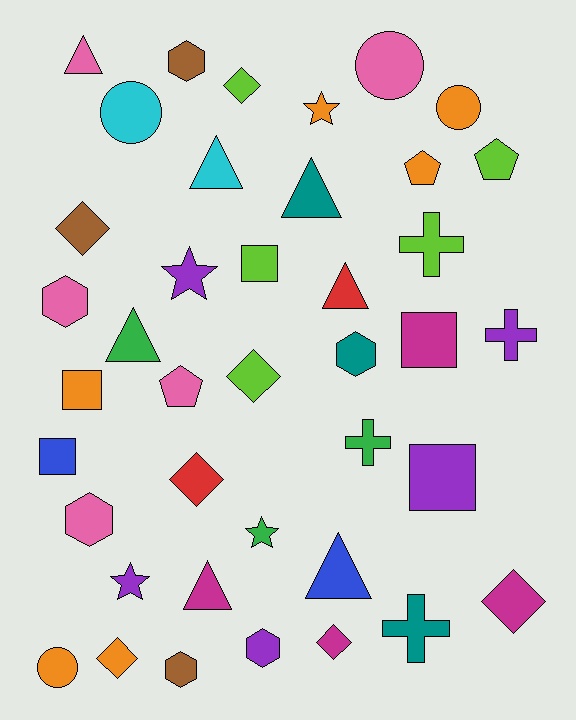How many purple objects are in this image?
There are 5 purple objects.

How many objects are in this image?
There are 40 objects.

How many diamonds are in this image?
There are 7 diamonds.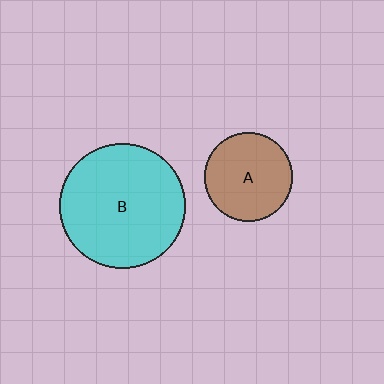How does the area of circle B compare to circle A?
Approximately 2.0 times.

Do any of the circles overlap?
No, none of the circles overlap.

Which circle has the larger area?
Circle B (cyan).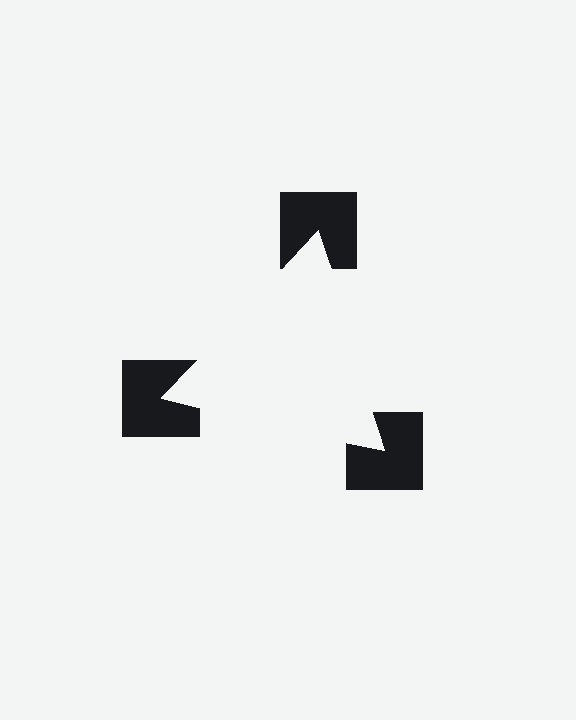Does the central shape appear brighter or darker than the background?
It typically appears slightly brighter than the background, even though no actual brightness change is drawn.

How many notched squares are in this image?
There are 3 — one at each vertex of the illusory triangle.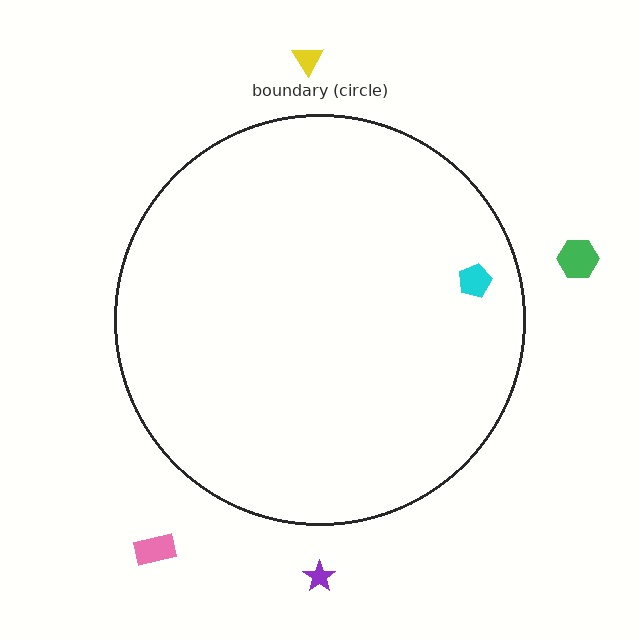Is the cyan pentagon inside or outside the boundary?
Inside.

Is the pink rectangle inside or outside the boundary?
Outside.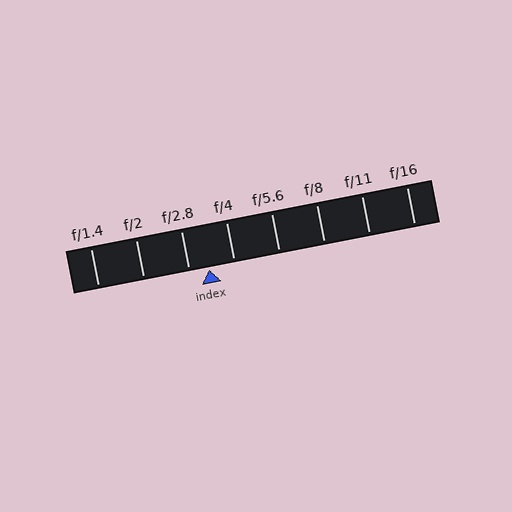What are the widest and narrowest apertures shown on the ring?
The widest aperture shown is f/1.4 and the narrowest is f/16.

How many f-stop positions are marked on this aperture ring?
There are 8 f-stop positions marked.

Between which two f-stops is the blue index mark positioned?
The index mark is between f/2.8 and f/4.